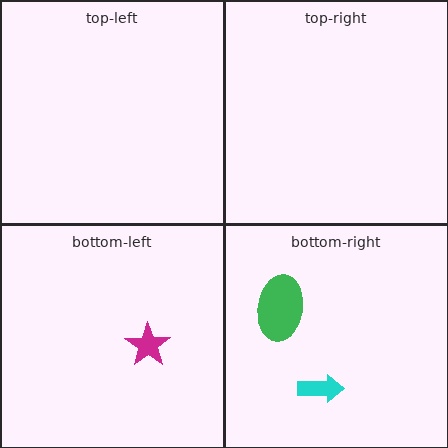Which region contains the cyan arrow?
The bottom-right region.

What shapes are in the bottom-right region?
The cyan arrow, the green ellipse.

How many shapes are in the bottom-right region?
2.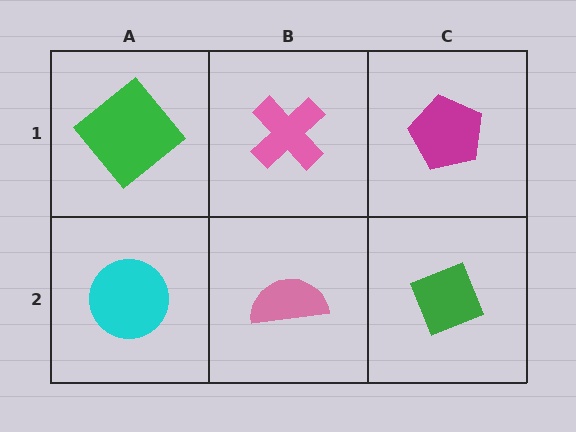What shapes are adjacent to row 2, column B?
A pink cross (row 1, column B), a cyan circle (row 2, column A), a green diamond (row 2, column C).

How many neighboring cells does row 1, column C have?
2.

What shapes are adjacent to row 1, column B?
A pink semicircle (row 2, column B), a green diamond (row 1, column A), a magenta pentagon (row 1, column C).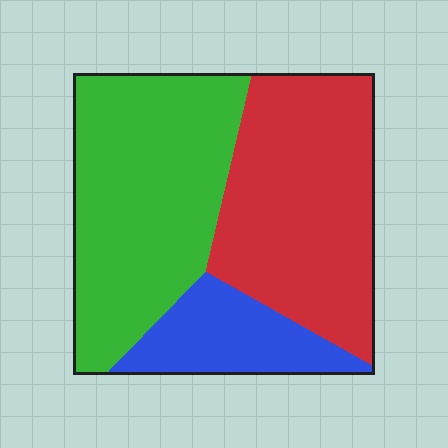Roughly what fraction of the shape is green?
Green covers 43% of the shape.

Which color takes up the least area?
Blue, at roughly 15%.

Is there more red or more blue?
Red.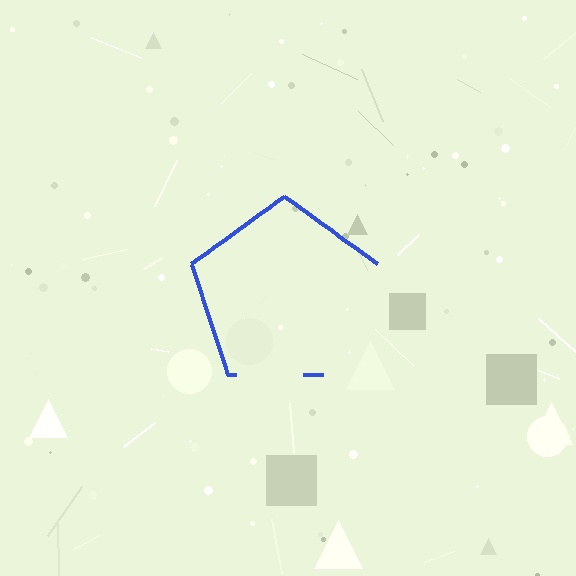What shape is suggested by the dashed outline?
The dashed outline suggests a pentagon.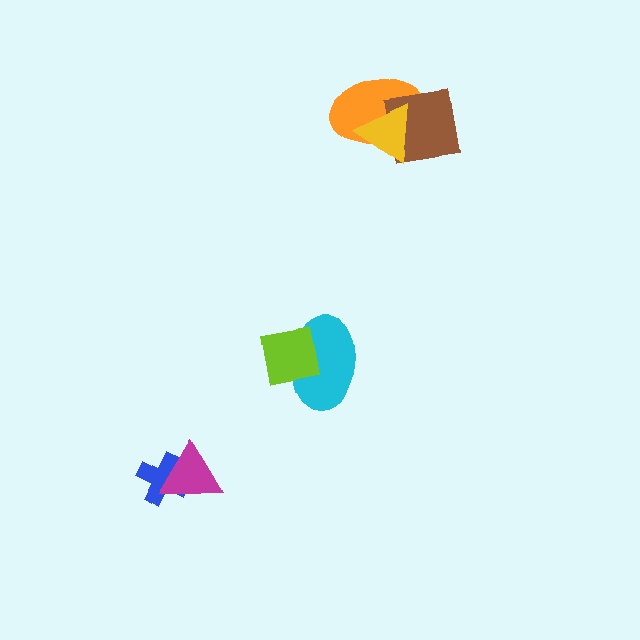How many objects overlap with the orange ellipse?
2 objects overlap with the orange ellipse.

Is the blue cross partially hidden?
Yes, it is partially covered by another shape.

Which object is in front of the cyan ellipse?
The lime square is in front of the cyan ellipse.